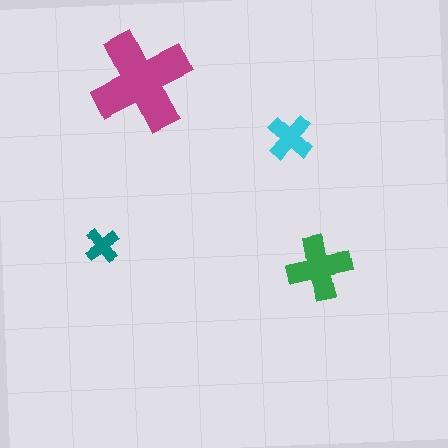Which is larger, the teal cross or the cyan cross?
The cyan one.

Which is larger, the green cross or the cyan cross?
The green one.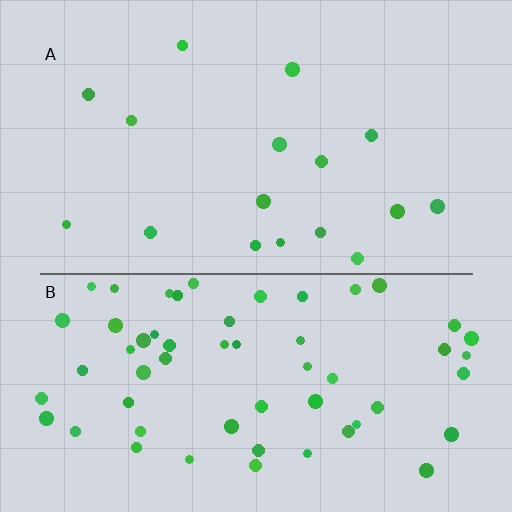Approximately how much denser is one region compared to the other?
Approximately 3.5× — region B over region A.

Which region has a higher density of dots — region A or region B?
B (the bottom).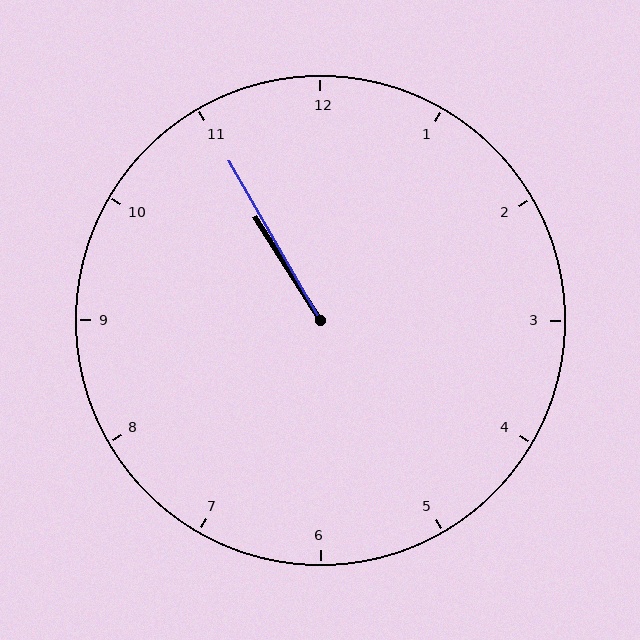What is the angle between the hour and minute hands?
Approximately 2 degrees.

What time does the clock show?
10:55.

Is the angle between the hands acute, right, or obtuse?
It is acute.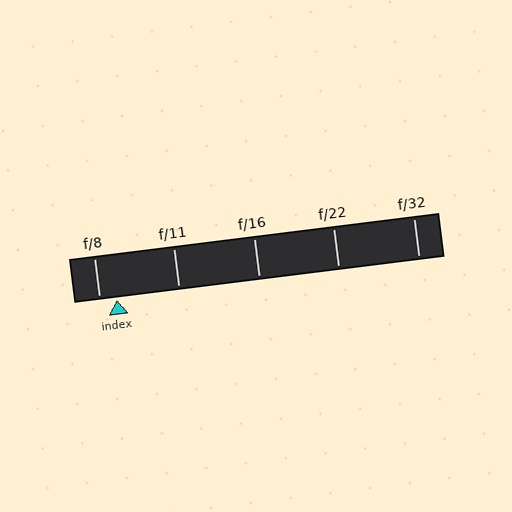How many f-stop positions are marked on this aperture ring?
There are 5 f-stop positions marked.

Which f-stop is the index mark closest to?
The index mark is closest to f/8.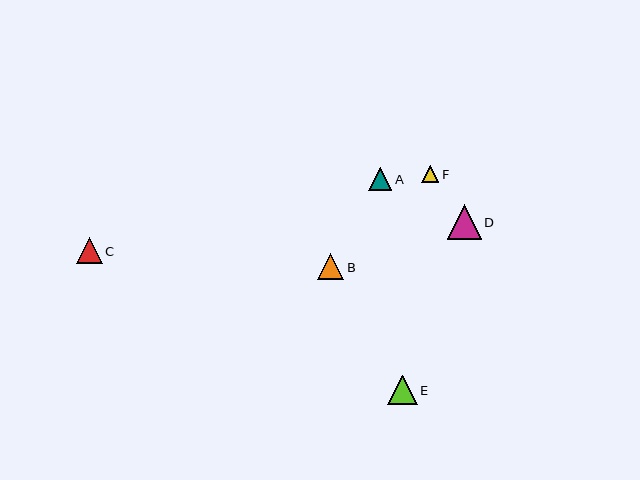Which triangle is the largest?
Triangle D is the largest with a size of approximately 34 pixels.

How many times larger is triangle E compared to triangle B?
Triangle E is approximately 1.1 times the size of triangle B.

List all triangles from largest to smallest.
From largest to smallest: D, E, C, B, A, F.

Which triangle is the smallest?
Triangle F is the smallest with a size of approximately 17 pixels.